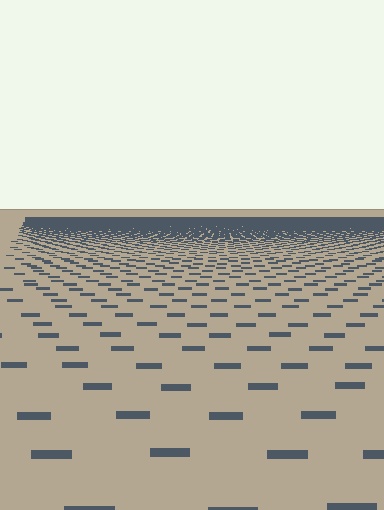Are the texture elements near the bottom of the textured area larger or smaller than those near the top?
Larger. Near the bottom, elements are closer to the viewer and appear at a bigger on-screen size.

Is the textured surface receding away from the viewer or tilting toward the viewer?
The surface is receding away from the viewer. Texture elements get smaller and denser toward the top.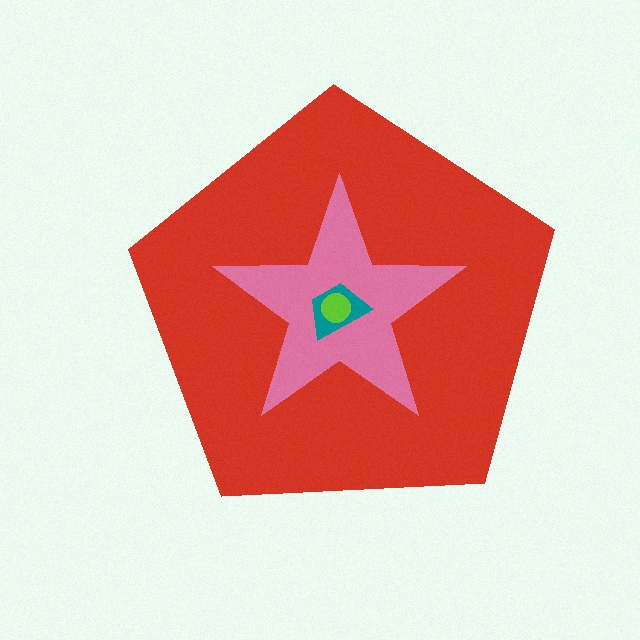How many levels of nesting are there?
4.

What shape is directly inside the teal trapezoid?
The lime circle.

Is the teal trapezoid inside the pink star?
Yes.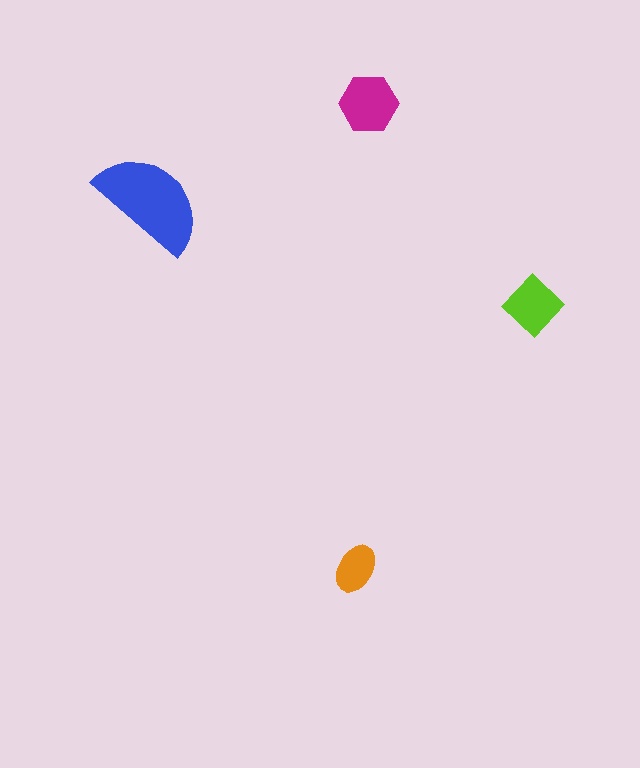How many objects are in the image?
There are 4 objects in the image.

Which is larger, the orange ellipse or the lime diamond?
The lime diamond.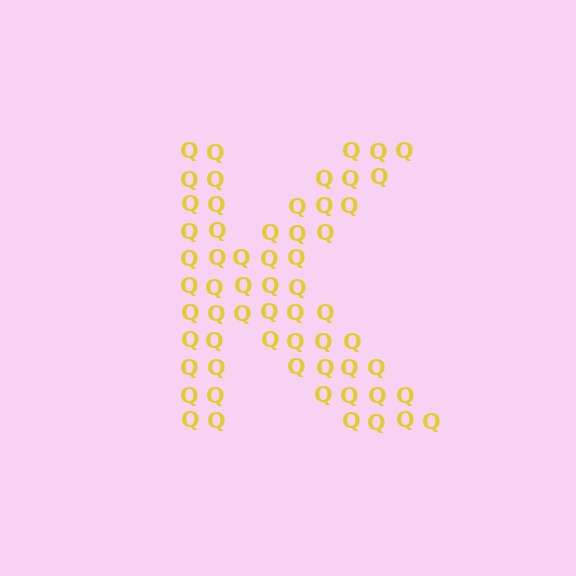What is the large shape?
The large shape is the letter K.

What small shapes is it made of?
It is made of small letter Q's.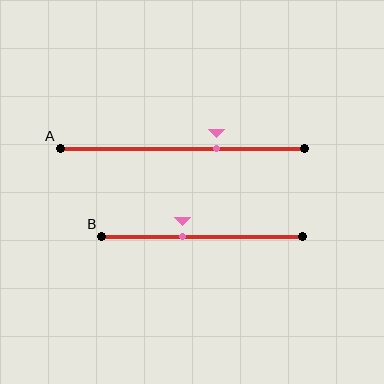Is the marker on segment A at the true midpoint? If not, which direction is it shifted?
No, the marker on segment A is shifted to the right by about 14% of the segment length.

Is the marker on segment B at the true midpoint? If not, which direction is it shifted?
No, the marker on segment B is shifted to the left by about 10% of the segment length.